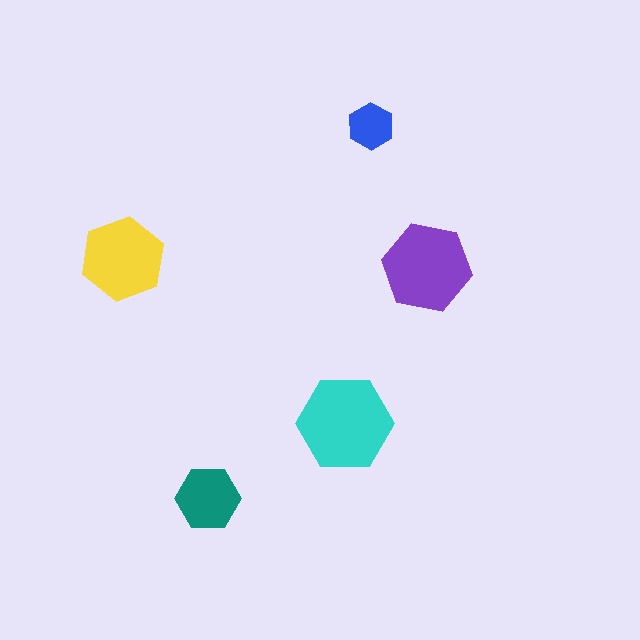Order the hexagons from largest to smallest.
the cyan one, the purple one, the yellow one, the teal one, the blue one.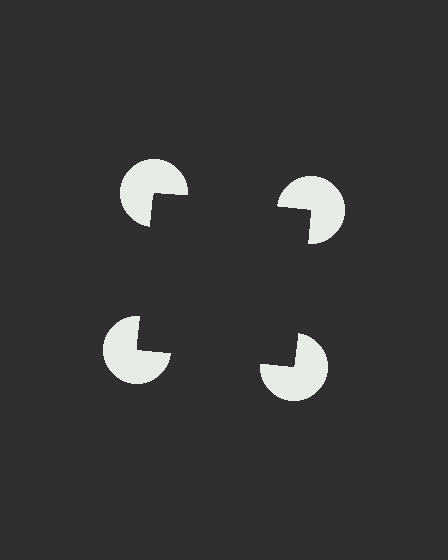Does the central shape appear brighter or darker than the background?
It typically appears slightly darker than the background, even though no actual brightness change is drawn.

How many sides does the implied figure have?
4 sides.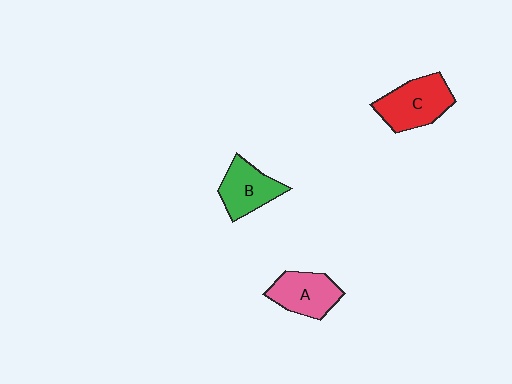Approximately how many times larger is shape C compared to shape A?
Approximately 1.2 times.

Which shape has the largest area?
Shape C (red).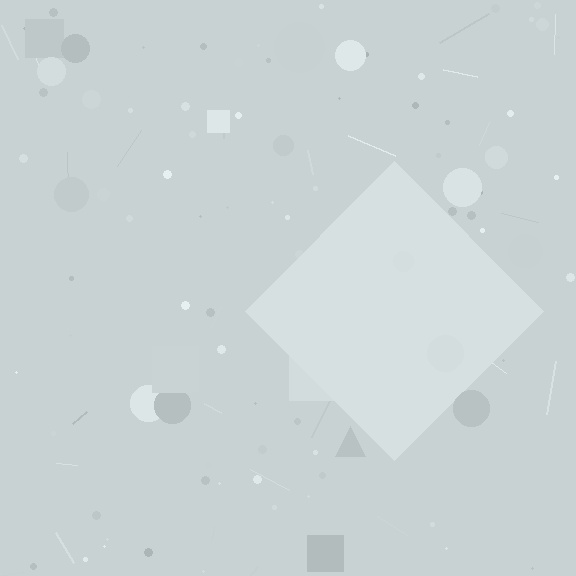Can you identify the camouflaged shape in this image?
The camouflaged shape is a diamond.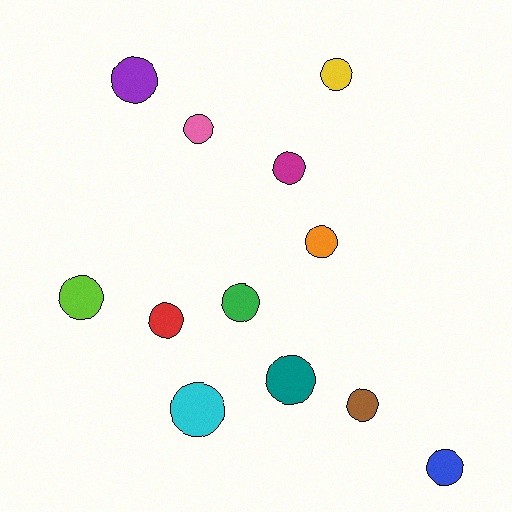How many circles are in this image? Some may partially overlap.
There are 12 circles.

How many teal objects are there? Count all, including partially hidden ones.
There is 1 teal object.